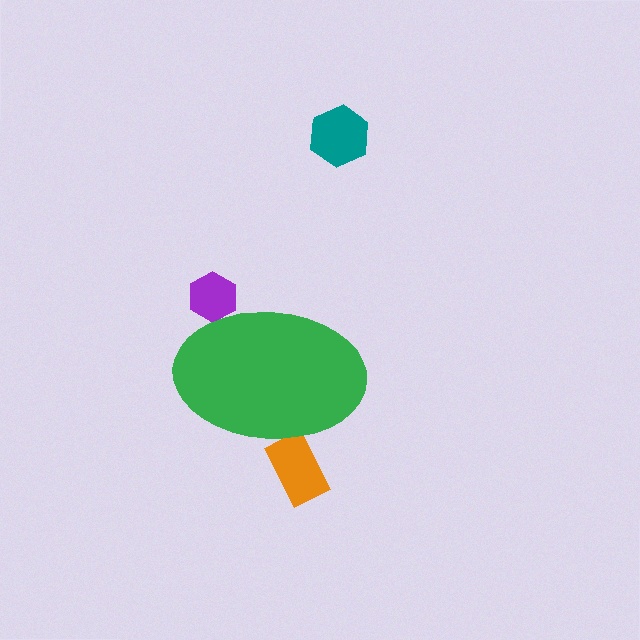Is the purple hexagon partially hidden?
Yes, the purple hexagon is partially hidden behind the green ellipse.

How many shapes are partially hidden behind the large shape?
2 shapes are partially hidden.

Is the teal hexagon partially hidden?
No, the teal hexagon is fully visible.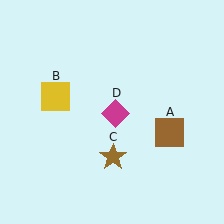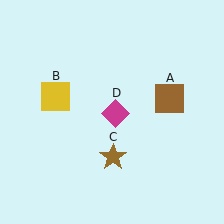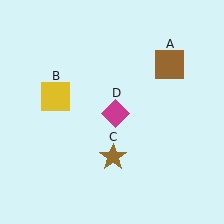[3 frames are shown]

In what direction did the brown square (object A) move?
The brown square (object A) moved up.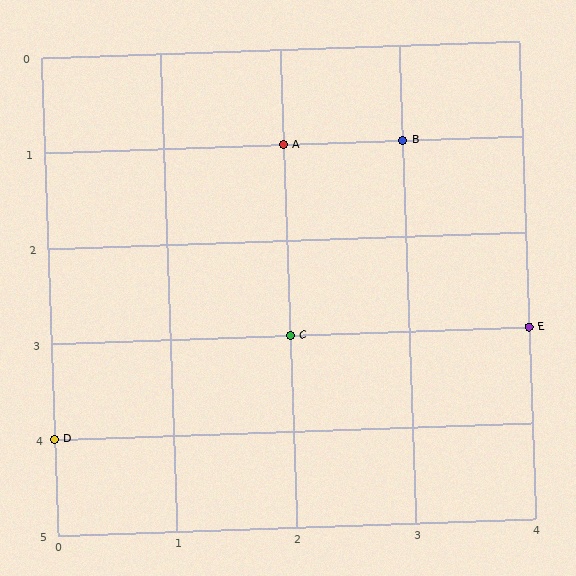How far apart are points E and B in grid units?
Points E and B are 1 column and 2 rows apart (about 2.2 grid units diagonally).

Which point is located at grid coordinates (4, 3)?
Point E is at (4, 3).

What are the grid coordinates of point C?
Point C is at grid coordinates (2, 3).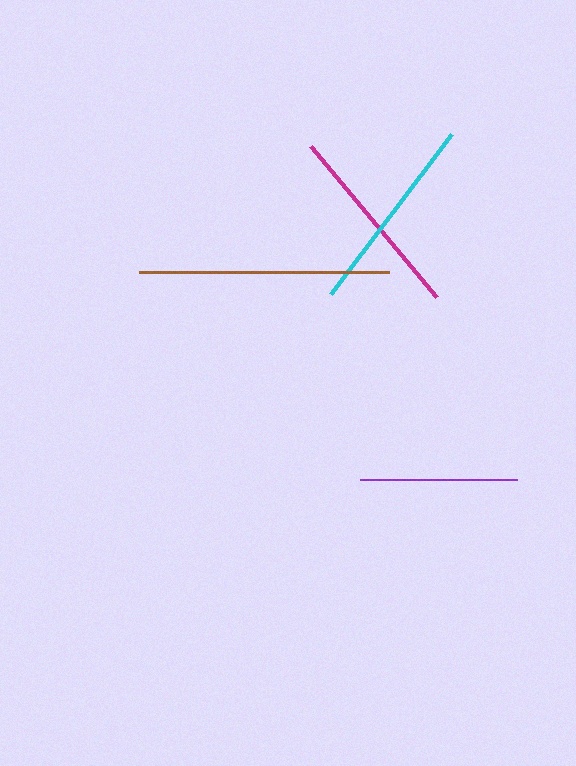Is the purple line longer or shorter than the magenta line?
The magenta line is longer than the purple line.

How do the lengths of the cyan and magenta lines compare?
The cyan and magenta lines are approximately the same length.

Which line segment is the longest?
The brown line is the longest at approximately 250 pixels.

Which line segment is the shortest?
The purple line is the shortest at approximately 157 pixels.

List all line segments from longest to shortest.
From longest to shortest: brown, cyan, magenta, purple.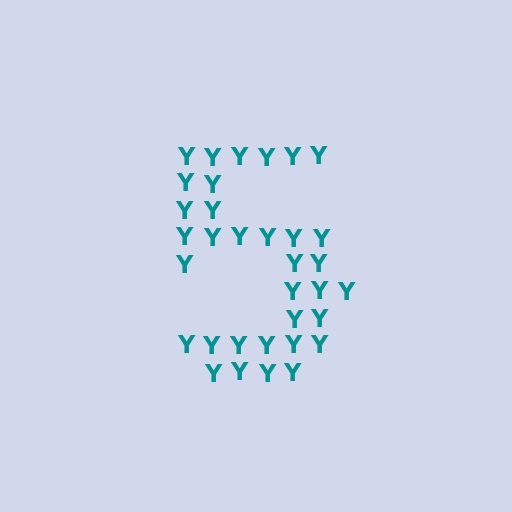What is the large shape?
The large shape is the digit 5.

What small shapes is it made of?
It is made of small letter Y's.